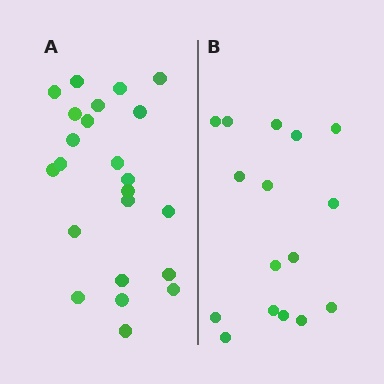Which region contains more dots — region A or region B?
Region A (the left region) has more dots.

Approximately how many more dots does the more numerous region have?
Region A has roughly 8 or so more dots than region B.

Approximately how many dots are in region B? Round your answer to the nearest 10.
About 20 dots. (The exact count is 16, which rounds to 20.)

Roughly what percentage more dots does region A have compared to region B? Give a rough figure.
About 45% more.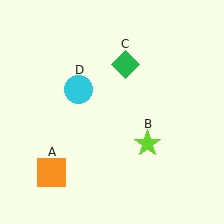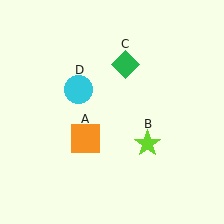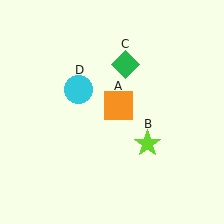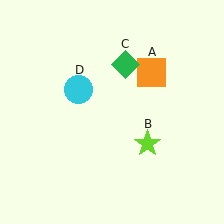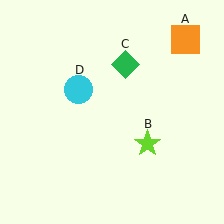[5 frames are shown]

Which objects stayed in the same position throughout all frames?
Lime star (object B) and green diamond (object C) and cyan circle (object D) remained stationary.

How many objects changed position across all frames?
1 object changed position: orange square (object A).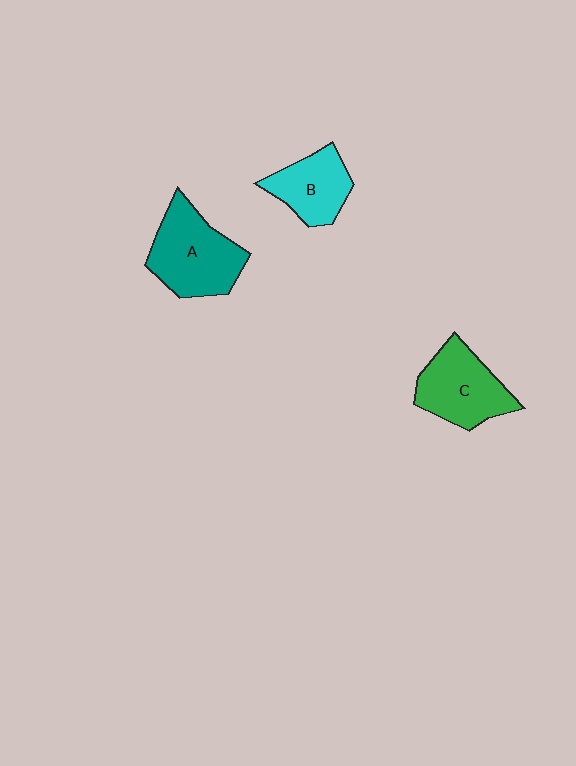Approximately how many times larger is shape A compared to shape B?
Approximately 1.5 times.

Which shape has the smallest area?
Shape B (cyan).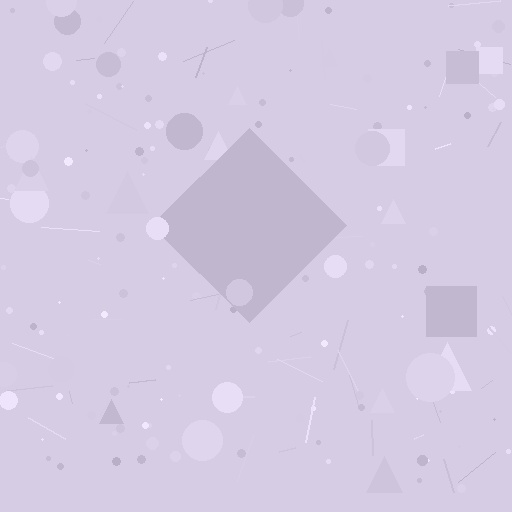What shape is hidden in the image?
A diamond is hidden in the image.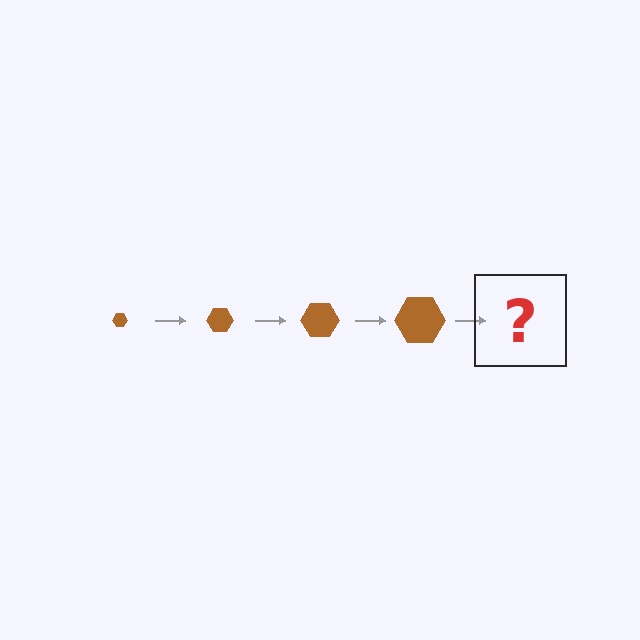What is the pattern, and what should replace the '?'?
The pattern is that the hexagon gets progressively larger each step. The '?' should be a brown hexagon, larger than the previous one.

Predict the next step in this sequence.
The next step is a brown hexagon, larger than the previous one.